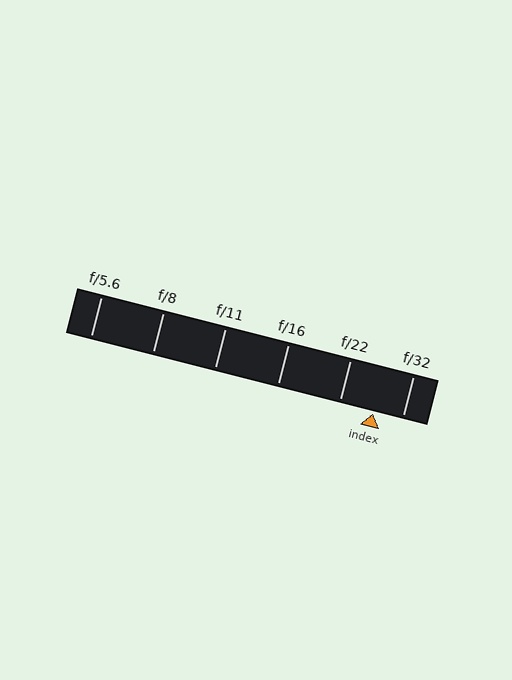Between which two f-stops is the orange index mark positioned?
The index mark is between f/22 and f/32.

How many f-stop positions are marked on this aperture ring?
There are 6 f-stop positions marked.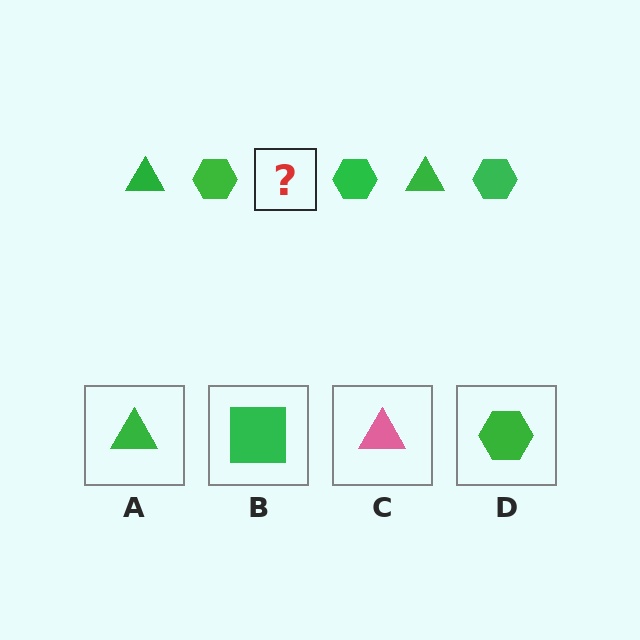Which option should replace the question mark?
Option A.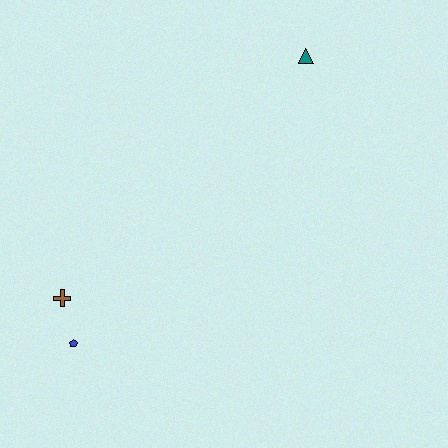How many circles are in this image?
There are no circles.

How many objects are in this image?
There are 3 objects.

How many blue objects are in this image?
There is 1 blue object.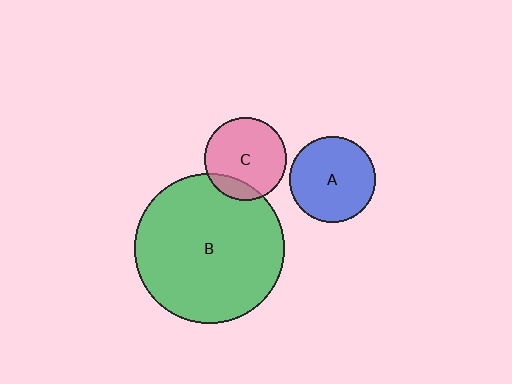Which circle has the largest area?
Circle B (green).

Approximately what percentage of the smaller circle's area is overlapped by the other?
Approximately 15%.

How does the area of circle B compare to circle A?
Approximately 3.0 times.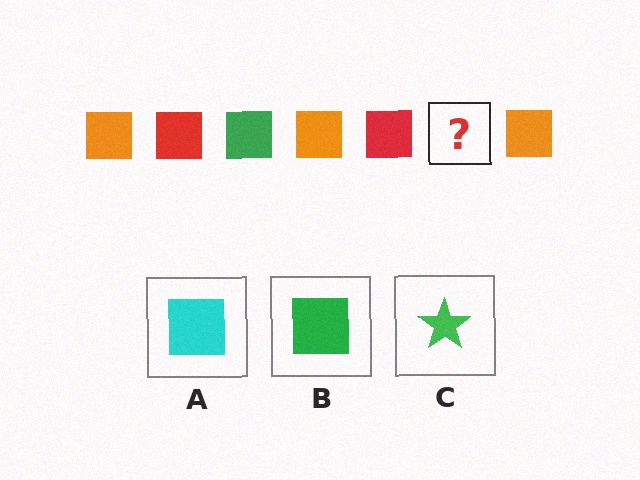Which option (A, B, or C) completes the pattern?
B.